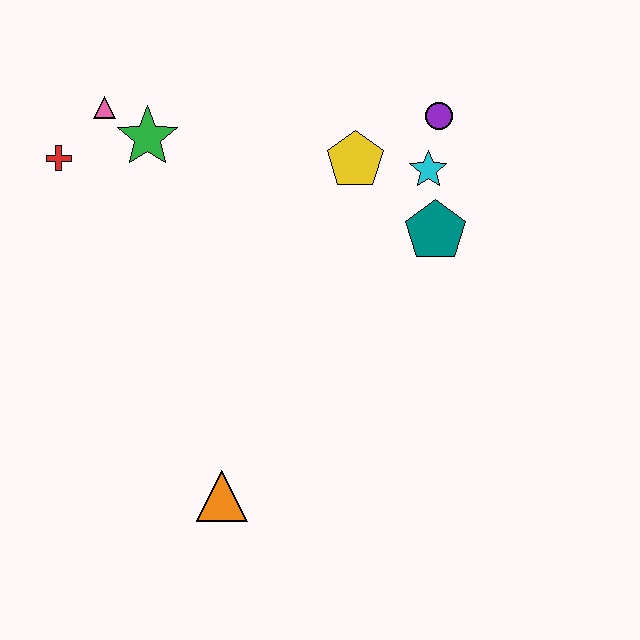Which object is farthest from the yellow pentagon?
The orange triangle is farthest from the yellow pentagon.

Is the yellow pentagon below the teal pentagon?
No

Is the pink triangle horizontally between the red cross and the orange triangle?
Yes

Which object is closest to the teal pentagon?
The cyan star is closest to the teal pentagon.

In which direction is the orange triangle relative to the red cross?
The orange triangle is below the red cross.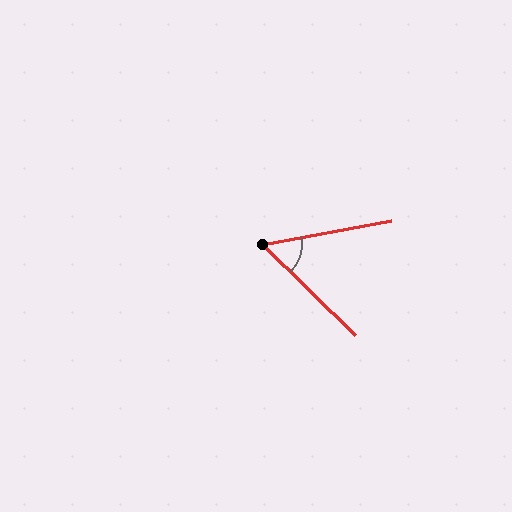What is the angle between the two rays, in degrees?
Approximately 55 degrees.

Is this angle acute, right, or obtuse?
It is acute.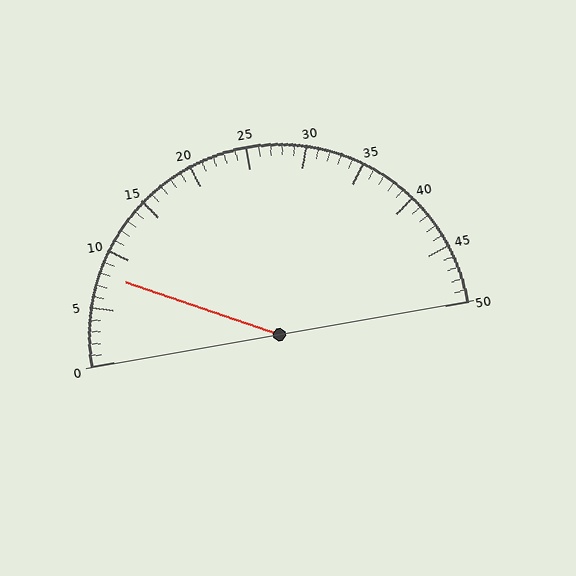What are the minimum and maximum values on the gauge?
The gauge ranges from 0 to 50.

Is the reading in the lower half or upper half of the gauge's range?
The reading is in the lower half of the range (0 to 50).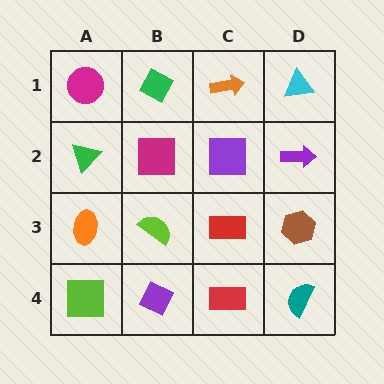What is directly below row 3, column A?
A lime square.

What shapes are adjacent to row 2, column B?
A green diamond (row 1, column B), a lime semicircle (row 3, column B), a green triangle (row 2, column A), a purple square (row 2, column C).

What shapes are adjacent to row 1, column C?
A purple square (row 2, column C), a green diamond (row 1, column B), a cyan triangle (row 1, column D).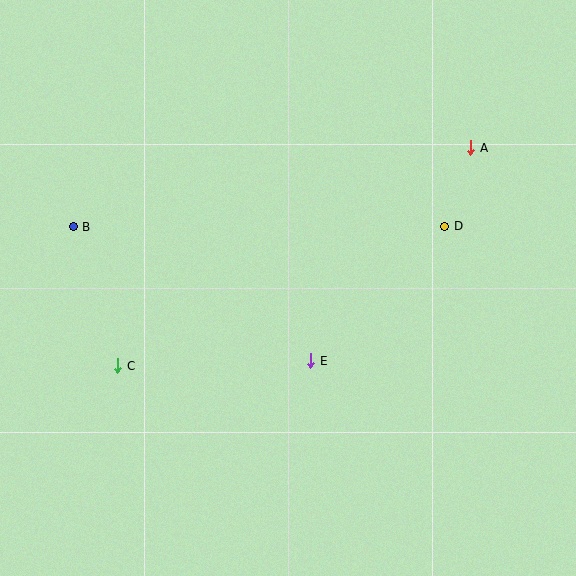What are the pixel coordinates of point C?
Point C is at (118, 366).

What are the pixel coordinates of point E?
Point E is at (311, 361).